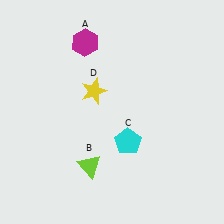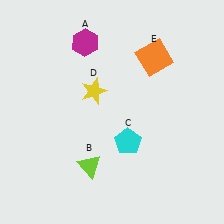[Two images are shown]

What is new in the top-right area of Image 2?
An orange square (E) was added in the top-right area of Image 2.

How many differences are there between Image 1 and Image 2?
There is 1 difference between the two images.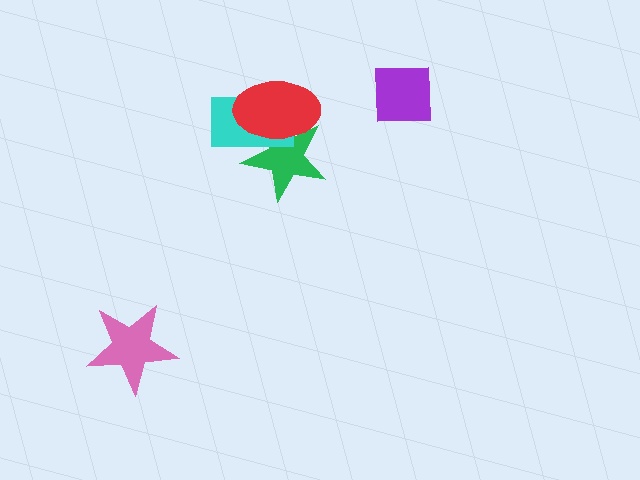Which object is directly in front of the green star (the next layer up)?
The cyan rectangle is directly in front of the green star.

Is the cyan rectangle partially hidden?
Yes, it is partially covered by another shape.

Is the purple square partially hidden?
No, no other shape covers it.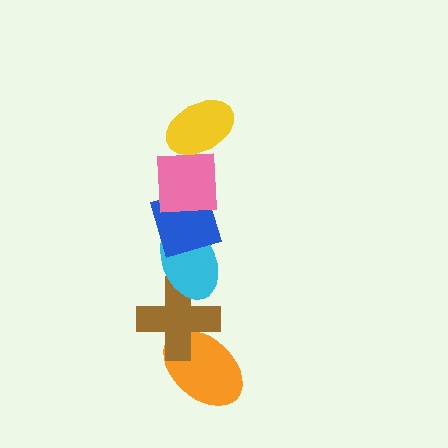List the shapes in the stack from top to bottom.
From top to bottom: the yellow ellipse, the pink square, the blue diamond, the cyan ellipse, the brown cross, the orange ellipse.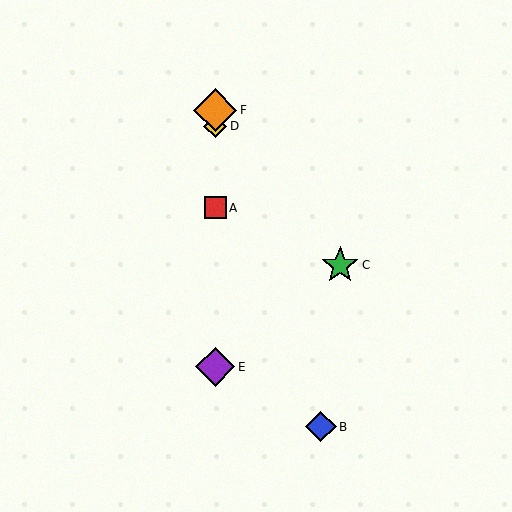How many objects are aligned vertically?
4 objects (A, D, E, F) are aligned vertically.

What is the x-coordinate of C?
Object C is at x≈340.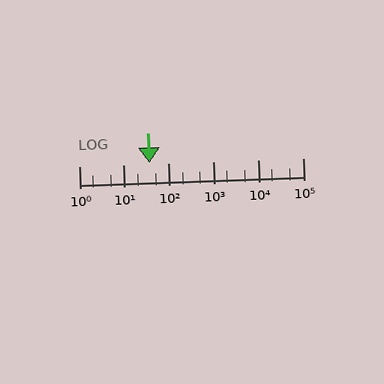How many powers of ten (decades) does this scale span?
The scale spans 5 decades, from 1 to 100000.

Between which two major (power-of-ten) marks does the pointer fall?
The pointer is between 10 and 100.